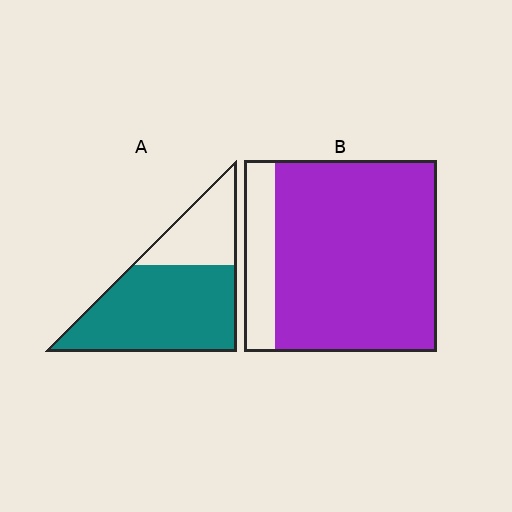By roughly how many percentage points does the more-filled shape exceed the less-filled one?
By roughly 15 percentage points (B over A).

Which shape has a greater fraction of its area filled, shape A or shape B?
Shape B.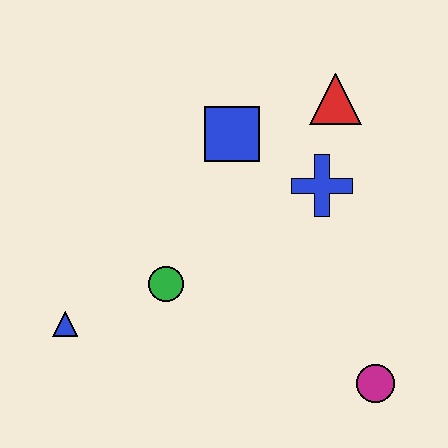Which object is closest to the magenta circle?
The blue cross is closest to the magenta circle.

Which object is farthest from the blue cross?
The blue triangle is farthest from the blue cross.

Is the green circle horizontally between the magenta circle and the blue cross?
No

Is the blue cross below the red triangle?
Yes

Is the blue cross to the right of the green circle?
Yes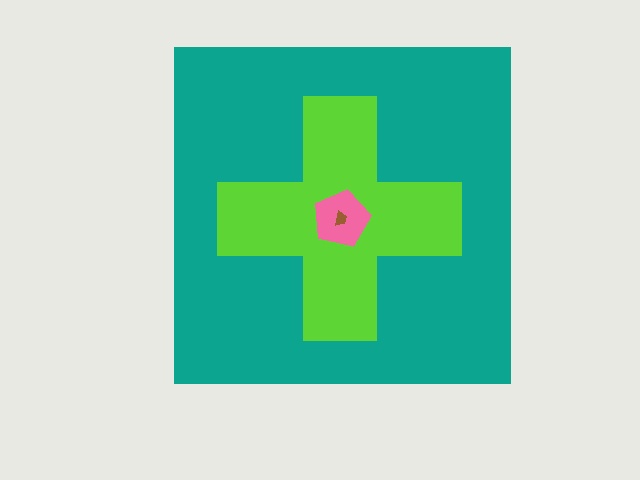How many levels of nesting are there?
4.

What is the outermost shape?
The teal square.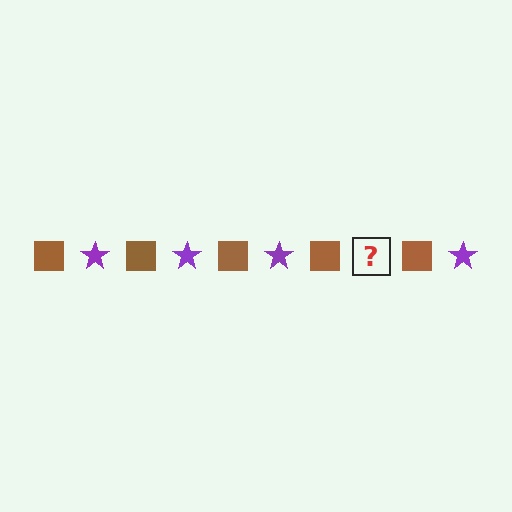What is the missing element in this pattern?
The missing element is a purple star.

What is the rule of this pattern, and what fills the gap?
The rule is that the pattern alternates between brown square and purple star. The gap should be filled with a purple star.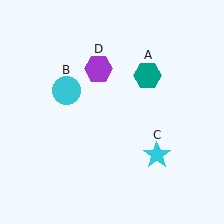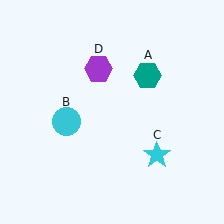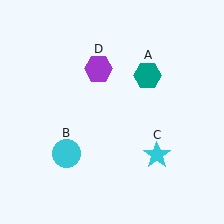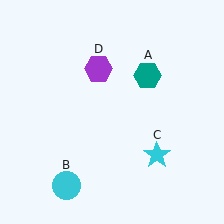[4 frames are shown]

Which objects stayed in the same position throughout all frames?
Teal hexagon (object A) and cyan star (object C) and purple hexagon (object D) remained stationary.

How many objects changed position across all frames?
1 object changed position: cyan circle (object B).